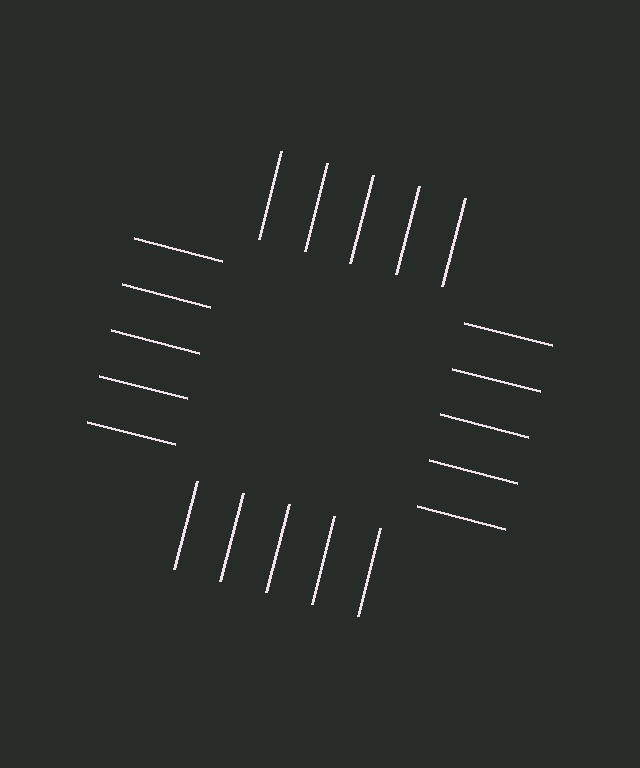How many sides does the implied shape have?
4 sides — the line-ends trace a square.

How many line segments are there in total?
20 — 5 along each of the 4 edges.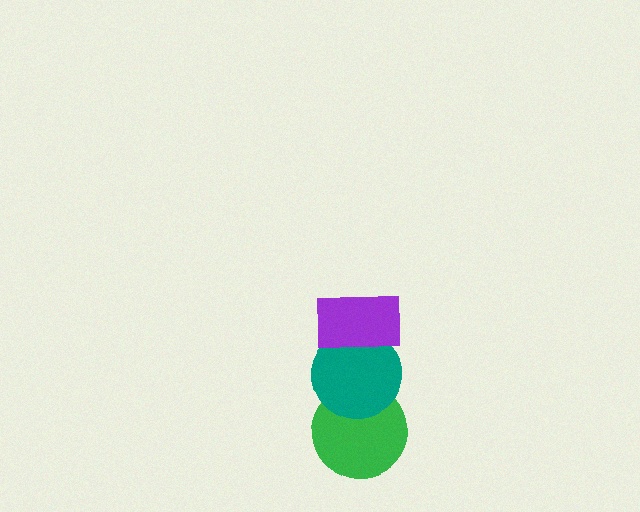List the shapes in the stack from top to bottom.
From top to bottom: the purple rectangle, the teal circle, the green circle.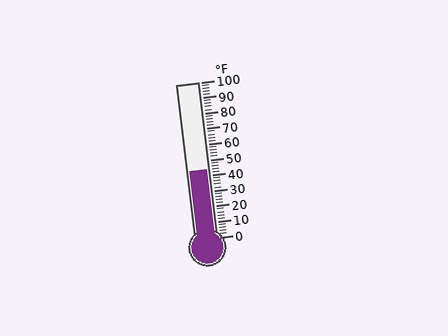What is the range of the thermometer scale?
The thermometer scale ranges from 0°F to 100°F.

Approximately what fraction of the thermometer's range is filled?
The thermometer is filled to approximately 45% of its range.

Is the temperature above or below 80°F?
The temperature is below 80°F.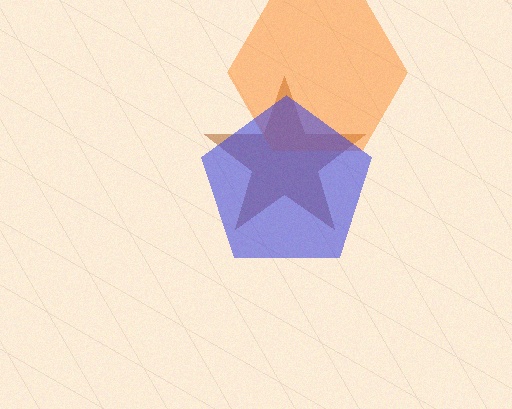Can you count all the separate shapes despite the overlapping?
Yes, there are 3 separate shapes.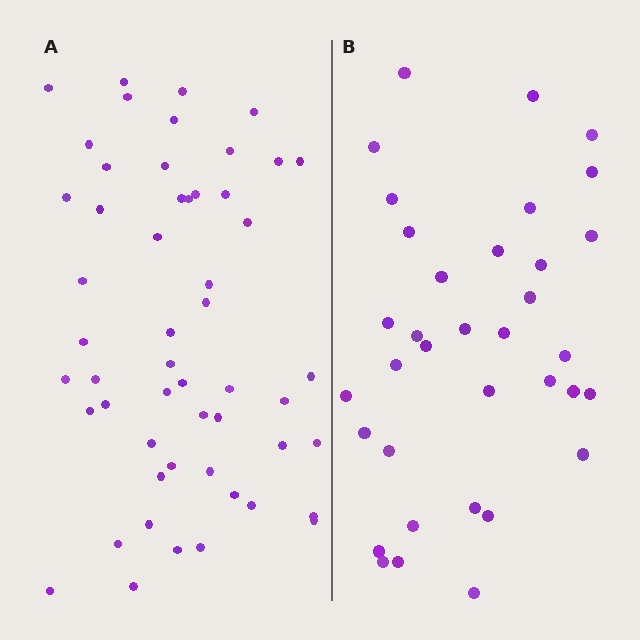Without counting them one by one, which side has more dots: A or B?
Region A (the left region) has more dots.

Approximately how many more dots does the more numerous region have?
Region A has approximately 20 more dots than region B.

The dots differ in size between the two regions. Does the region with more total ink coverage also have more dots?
No. Region B has more total ink coverage because its dots are larger, but region A actually contains more individual dots. Total area can be misleading — the number of items is what matters here.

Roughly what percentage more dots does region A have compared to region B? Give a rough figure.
About 50% more.